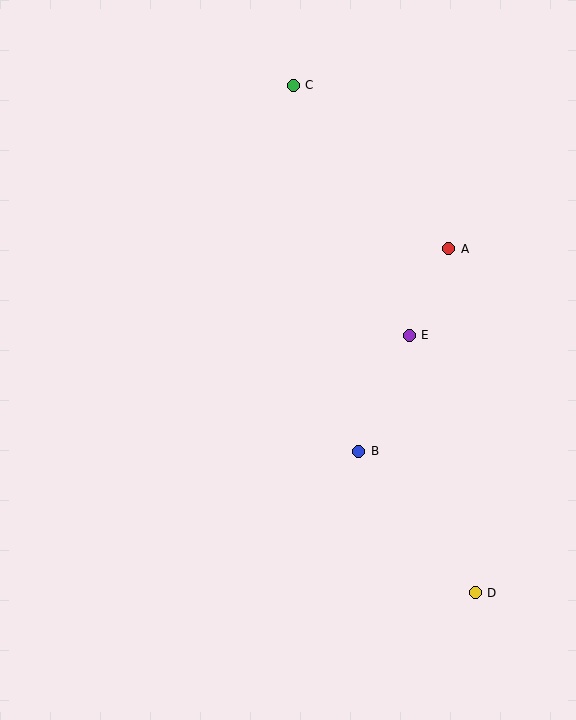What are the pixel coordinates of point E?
Point E is at (409, 335).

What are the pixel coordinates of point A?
Point A is at (449, 249).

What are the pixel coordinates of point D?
Point D is at (475, 593).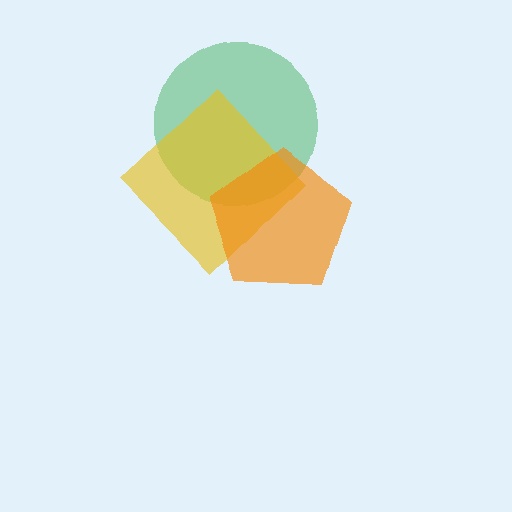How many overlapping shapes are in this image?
There are 3 overlapping shapes in the image.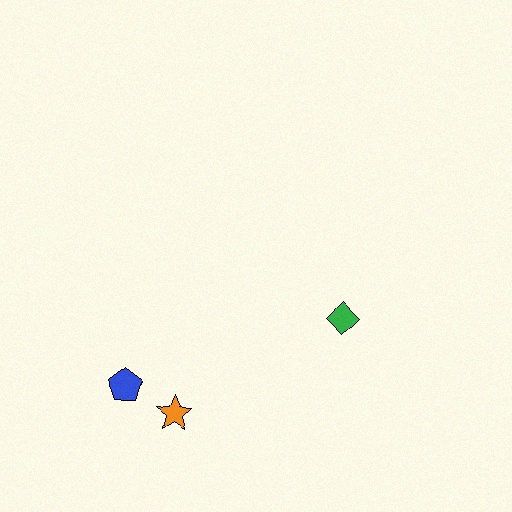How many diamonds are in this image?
There is 1 diamond.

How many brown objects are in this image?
There are no brown objects.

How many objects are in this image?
There are 3 objects.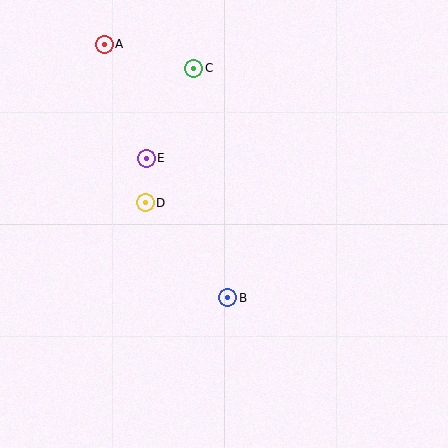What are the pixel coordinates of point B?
Point B is at (228, 298).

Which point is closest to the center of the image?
Point B at (228, 298) is closest to the center.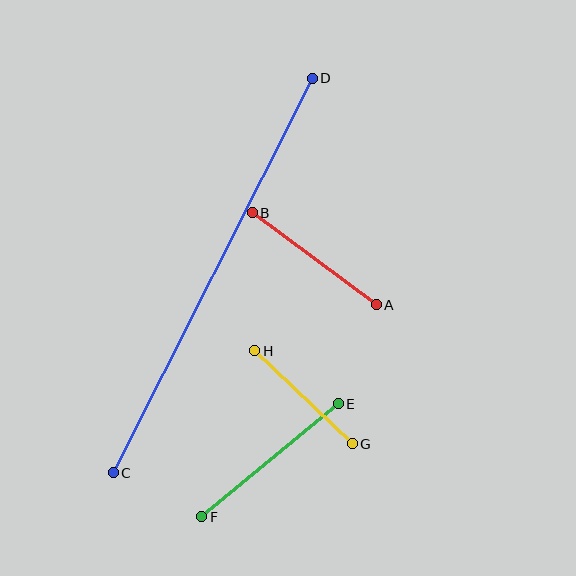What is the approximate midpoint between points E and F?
The midpoint is at approximately (270, 460) pixels.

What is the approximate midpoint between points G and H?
The midpoint is at approximately (303, 397) pixels.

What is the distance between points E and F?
The distance is approximately 177 pixels.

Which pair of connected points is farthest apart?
Points C and D are farthest apart.